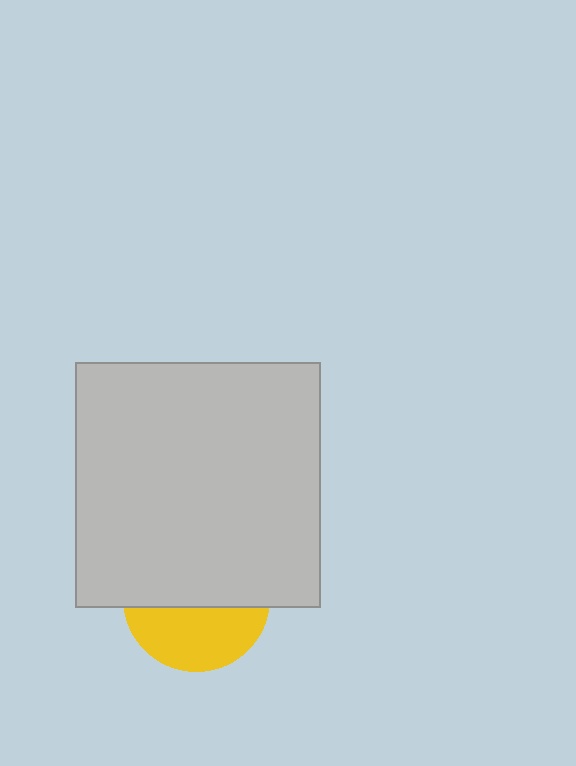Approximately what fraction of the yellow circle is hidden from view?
Roughly 58% of the yellow circle is hidden behind the light gray square.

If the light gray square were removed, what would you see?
You would see the complete yellow circle.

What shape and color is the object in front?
The object in front is a light gray square.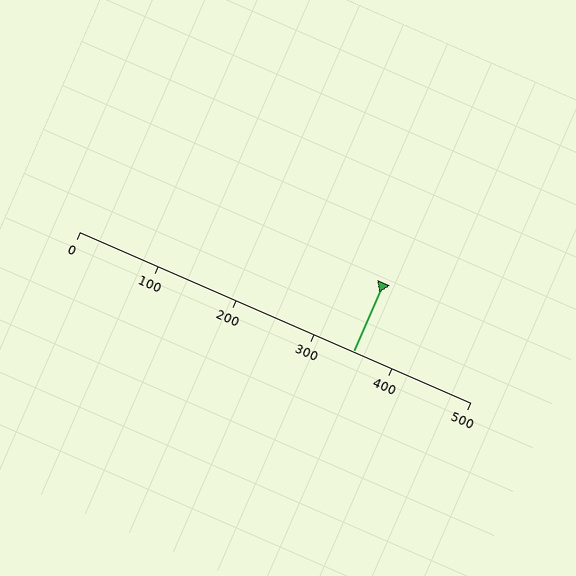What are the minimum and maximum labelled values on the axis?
The axis runs from 0 to 500.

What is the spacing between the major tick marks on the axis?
The major ticks are spaced 100 apart.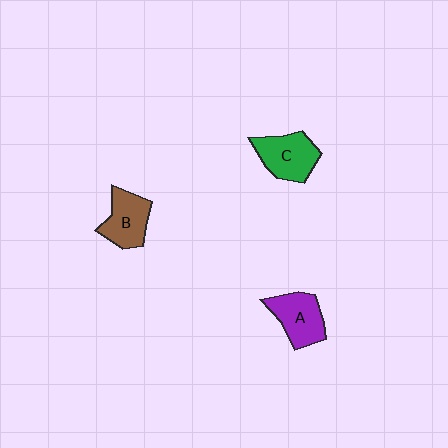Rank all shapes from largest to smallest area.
From largest to smallest: C (green), A (purple), B (brown).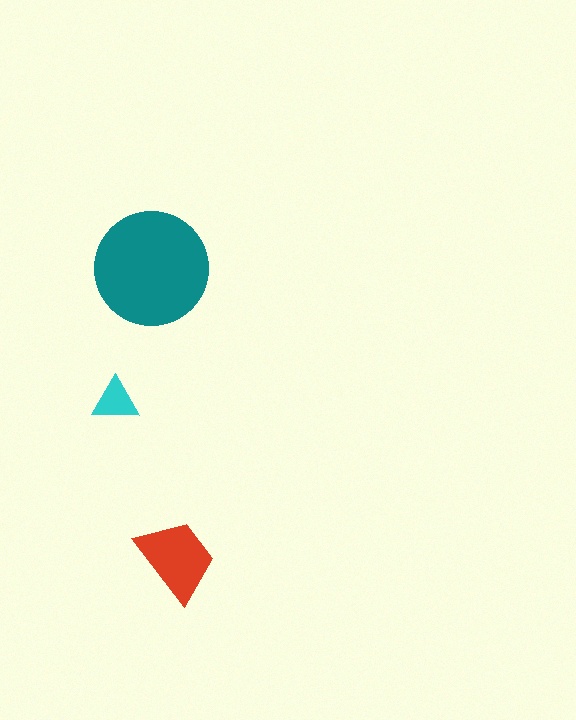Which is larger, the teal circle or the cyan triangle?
The teal circle.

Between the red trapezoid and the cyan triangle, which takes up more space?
The red trapezoid.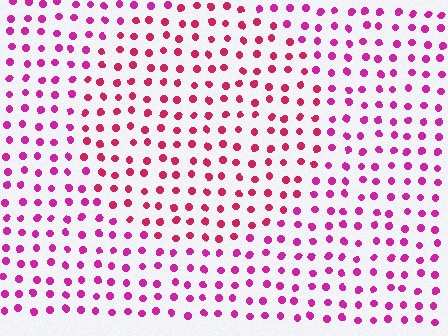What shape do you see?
I see a circle.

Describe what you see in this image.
The image is filled with small magenta elements in a uniform arrangement. A circle-shaped region is visible where the elements are tinted to a slightly different hue, forming a subtle color boundary.